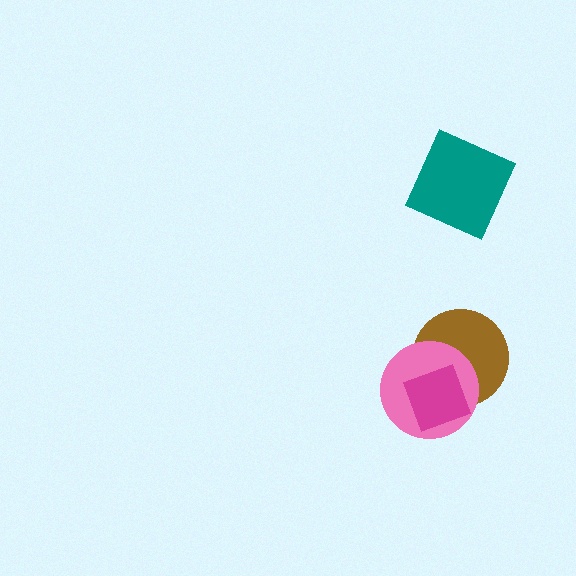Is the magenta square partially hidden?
No, no other shape covers it.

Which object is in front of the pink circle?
The magenta square is in front of the pink circle.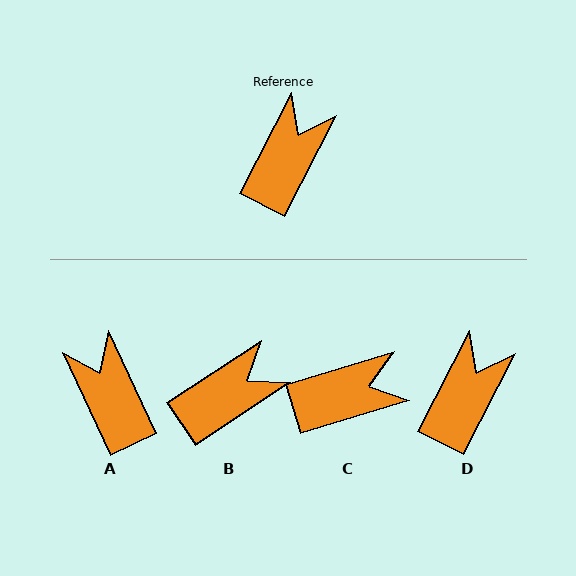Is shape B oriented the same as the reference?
No, it is off by about 29 degrees.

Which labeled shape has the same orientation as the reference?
D.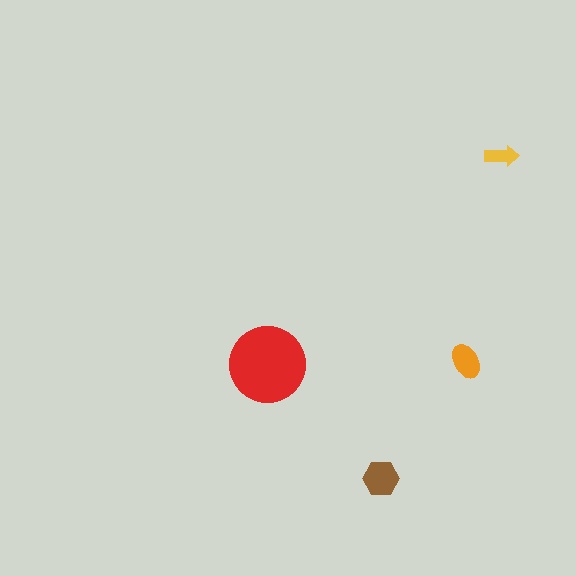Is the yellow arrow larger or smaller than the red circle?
Smaller.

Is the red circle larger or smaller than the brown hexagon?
Larger.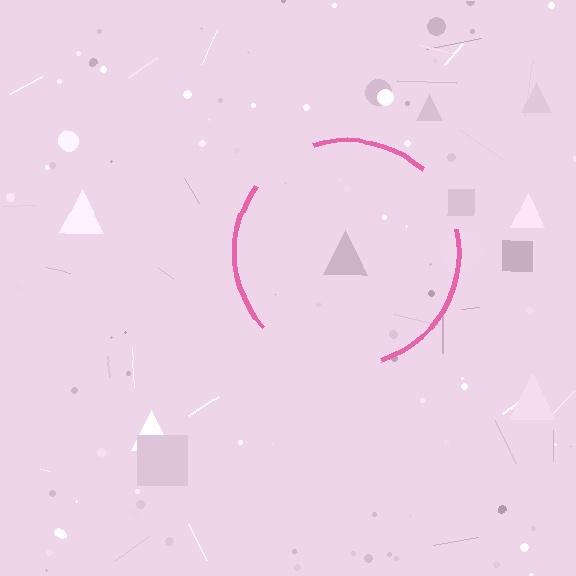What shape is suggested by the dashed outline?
The dashed outline suggests a circle.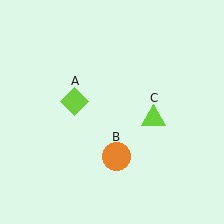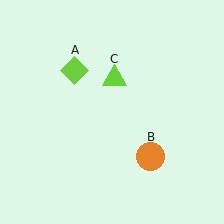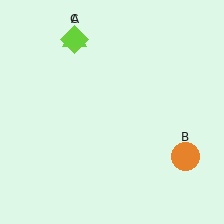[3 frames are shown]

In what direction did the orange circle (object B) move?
The orange circle (object B) moved right.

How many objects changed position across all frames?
3 objects changed position: lime diamond (object A), orange circle (object B), lime triangle (object C).